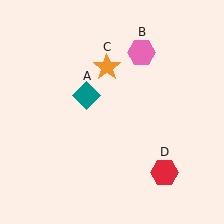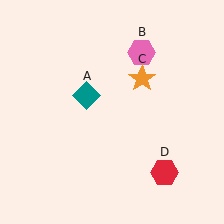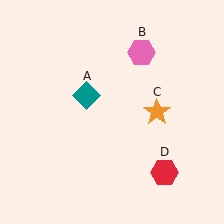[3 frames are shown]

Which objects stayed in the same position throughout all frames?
Teal diamond (object A) and pink hexagon (object B) and red hexagon (object D) remained stationary.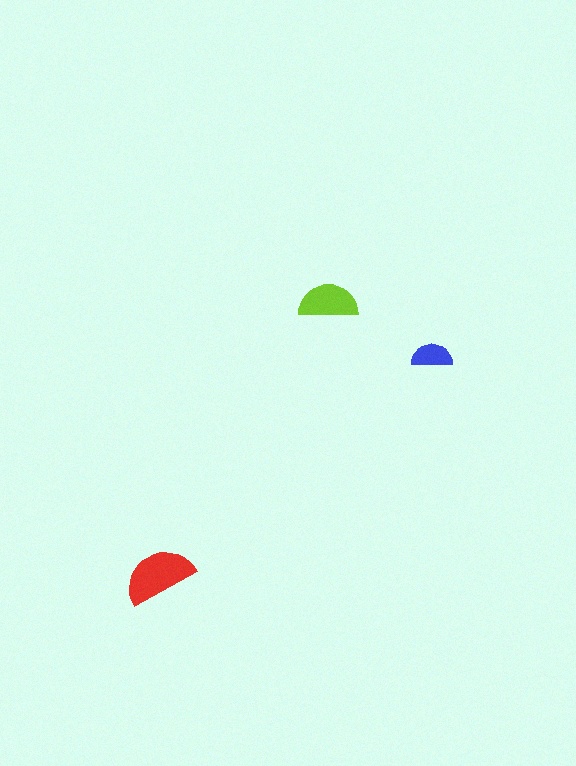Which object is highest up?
The lime semicircle is topmost.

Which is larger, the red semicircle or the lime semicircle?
The red one.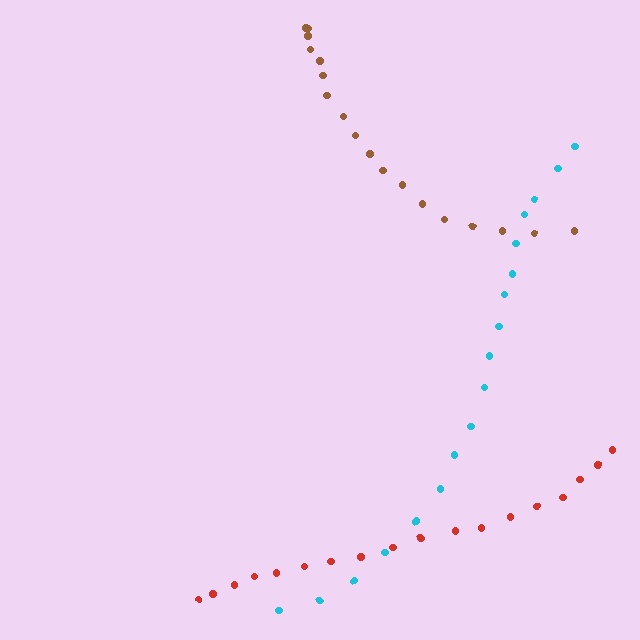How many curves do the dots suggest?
There are 3 distinct paths.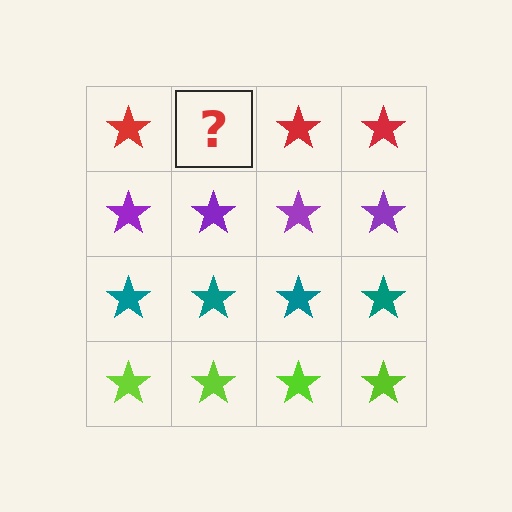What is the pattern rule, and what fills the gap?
The rule is that each row has a consistent color. The gap should be filled with a red star.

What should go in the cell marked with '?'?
The missing cell should contain a red star.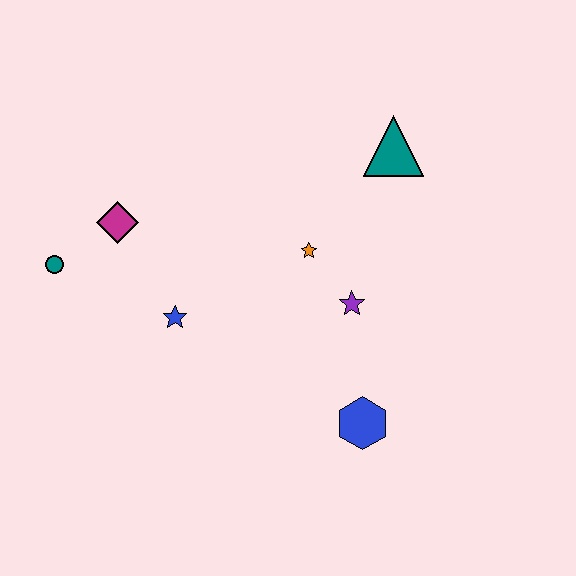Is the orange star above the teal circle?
Yes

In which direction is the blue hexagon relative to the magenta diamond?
The blue hexagon is to the right of the magenta diamond.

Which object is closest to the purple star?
The orange star is closest to the purple star.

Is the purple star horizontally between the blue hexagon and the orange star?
Yes